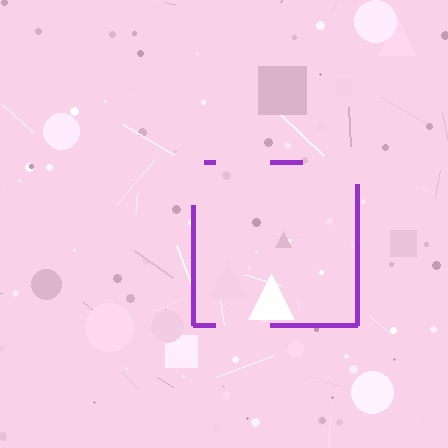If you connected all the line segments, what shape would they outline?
They would outline a square.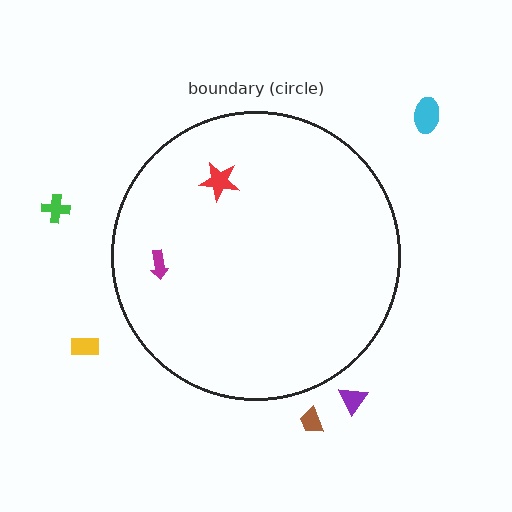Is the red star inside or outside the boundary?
Inside.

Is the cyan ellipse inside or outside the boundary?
Outside.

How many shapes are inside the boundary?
2 inside, 5 outside.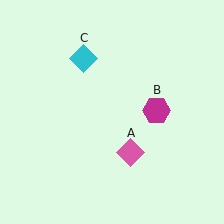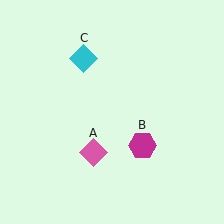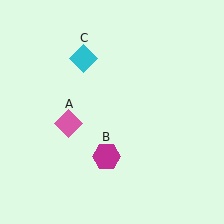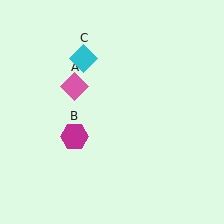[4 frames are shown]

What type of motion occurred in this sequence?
The pink diamond (object A), magenta hexagon (object B) rotated clockwise around the center of the scene.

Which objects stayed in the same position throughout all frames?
Cyan diamond (object C) remained stationary.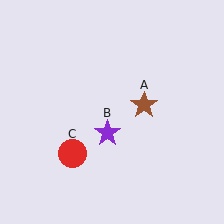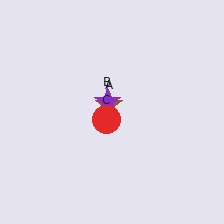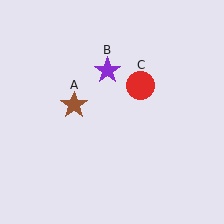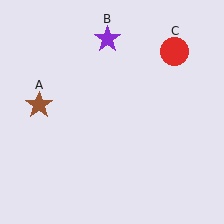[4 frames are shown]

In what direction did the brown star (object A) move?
The brown star (object A) moved left.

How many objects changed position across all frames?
3 objects changed position: brown star (object A), purple star (object B), red circle (object C).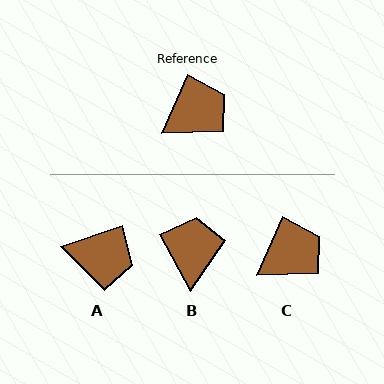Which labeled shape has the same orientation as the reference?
C.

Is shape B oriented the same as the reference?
No, it is off by about 53 degrees.